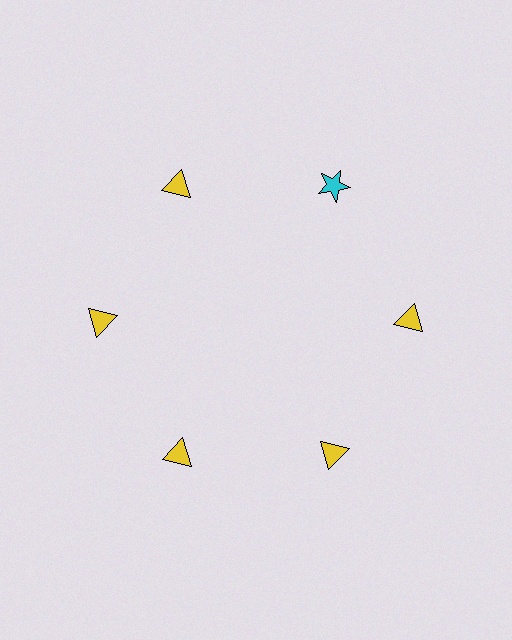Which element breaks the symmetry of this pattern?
The cyan star at roughly the 1 o'clock position breaks the symmetry. All other shapes are yellow triangles.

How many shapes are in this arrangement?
There are 6 shapes arranged in a ring pattern.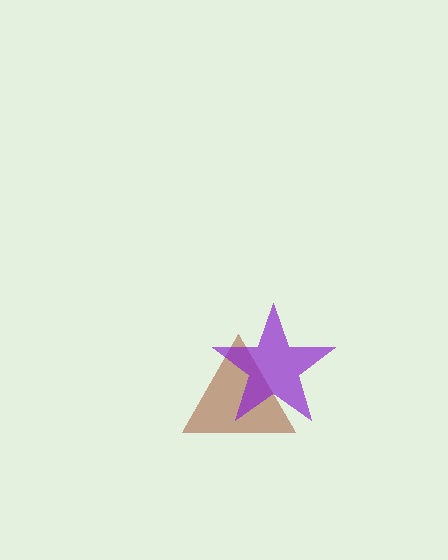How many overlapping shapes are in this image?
There are 2 overlapping shapes in the image.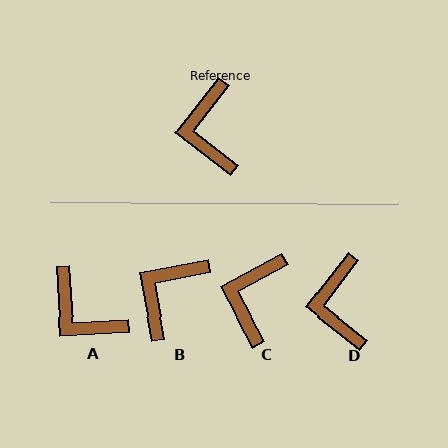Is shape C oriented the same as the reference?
No, it is off by about 24 degrees.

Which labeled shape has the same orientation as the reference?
D.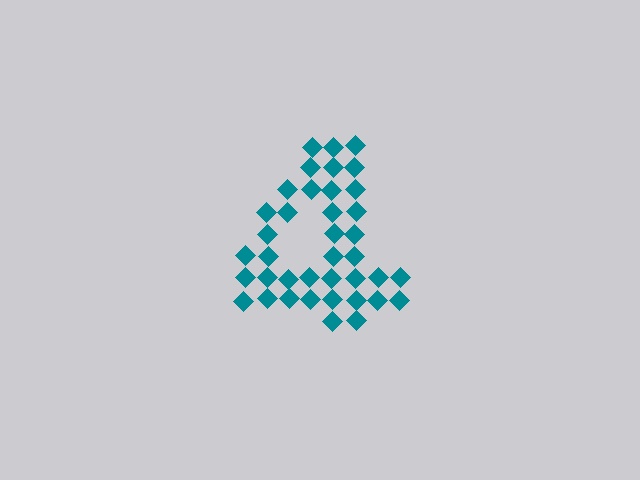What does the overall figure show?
The overall figure shows the digit 4.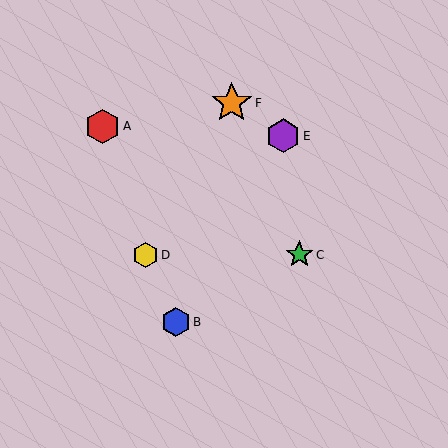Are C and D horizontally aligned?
Yes, both are at y≈255.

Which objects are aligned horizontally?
Objects C, D are aligned horizontally.